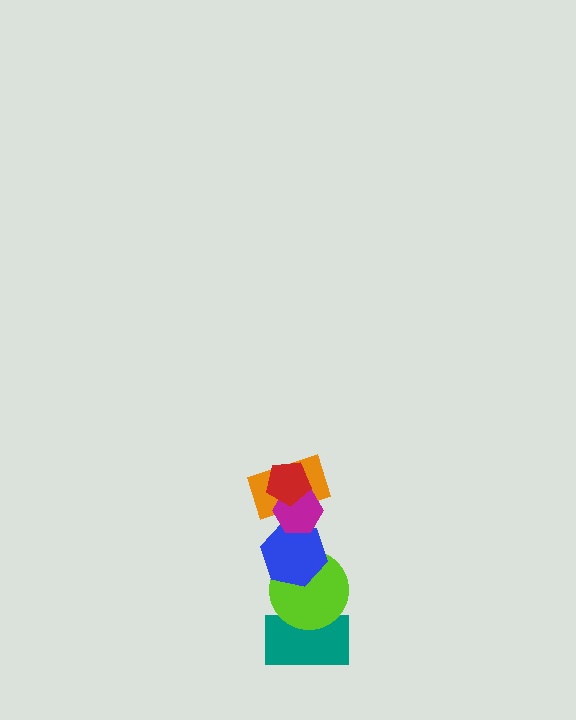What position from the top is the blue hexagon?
The blue hexagon is 4th from the top.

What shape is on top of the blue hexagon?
The orange rectangle is on top of the blue hexagon.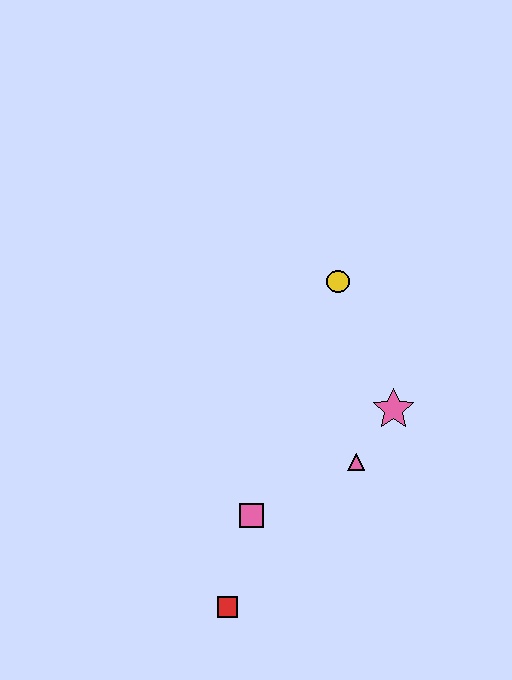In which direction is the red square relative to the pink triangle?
The red square is below the pink triangle.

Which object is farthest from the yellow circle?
The red square is farthest from the yellow circle.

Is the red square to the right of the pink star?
No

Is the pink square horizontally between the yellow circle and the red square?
Yes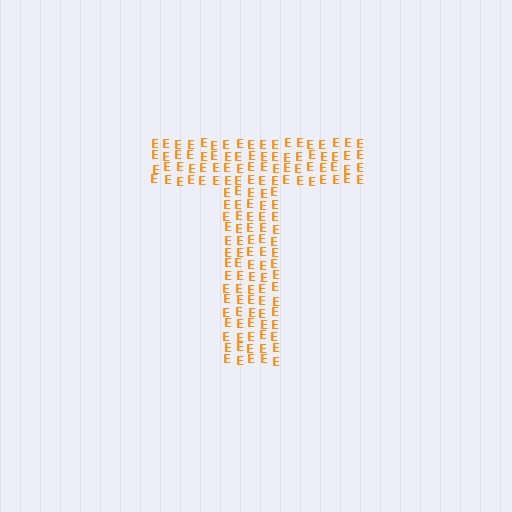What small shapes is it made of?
It is made of small letter E's.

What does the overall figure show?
The overall figure shows the letter T.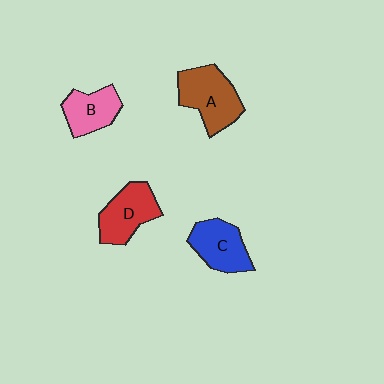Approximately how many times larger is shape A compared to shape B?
Approximately 1.4 times.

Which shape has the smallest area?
Shape B (pink).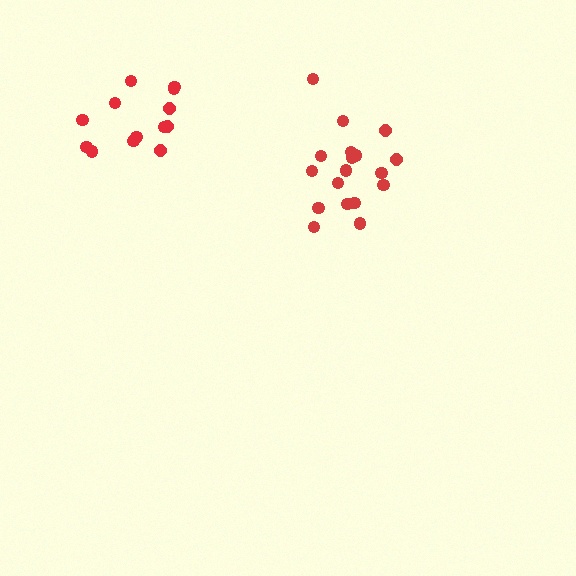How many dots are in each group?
Group 1: 18 dots, Group 2: 13 dots (31 total).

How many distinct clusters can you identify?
There are 2 distinct clusters.